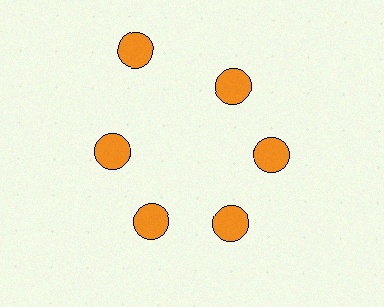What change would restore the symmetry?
The symmetry would be restored by moving it inward, back onto the ring so that all 6 circles sit at equal angles and equal distance from the center.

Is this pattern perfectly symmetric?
No. The 6 orange circles are arranged in a ring, but one element near the 11 o'clock position is pushed outward from the center, breaking the 6-fold rotational symmetry.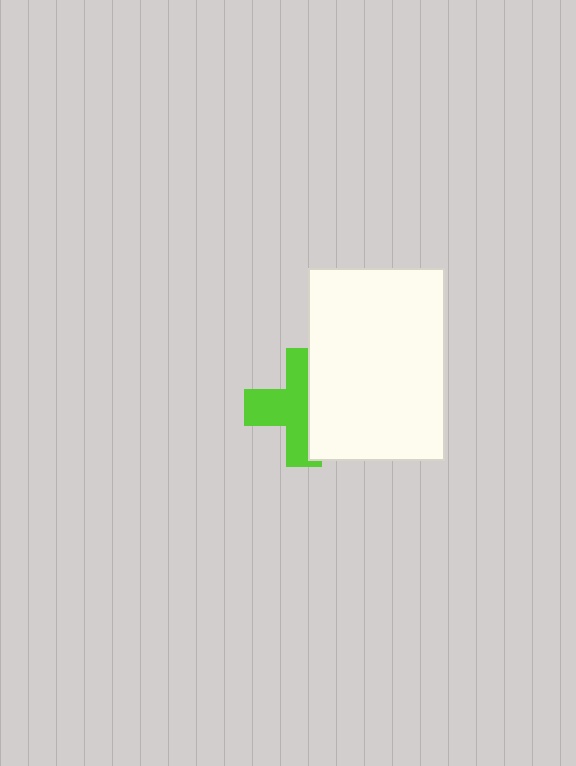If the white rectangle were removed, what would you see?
You would see the complete lime cross.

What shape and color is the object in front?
The object in front is a white rectangle.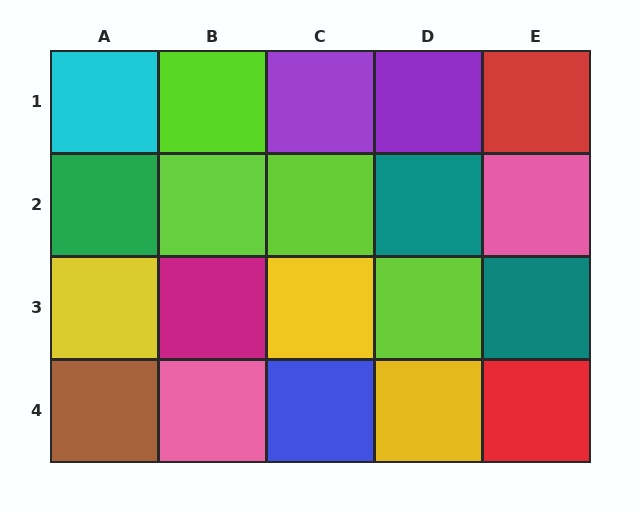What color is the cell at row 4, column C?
Blue.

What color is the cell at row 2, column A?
Green.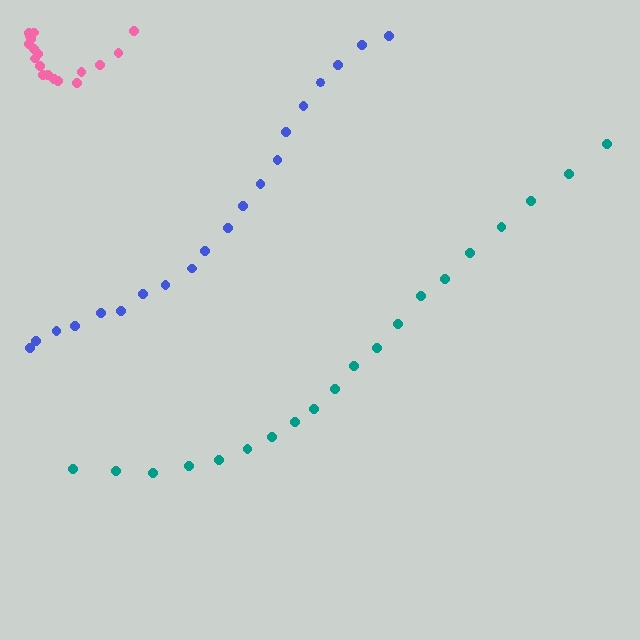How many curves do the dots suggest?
There are 3 distinct paths.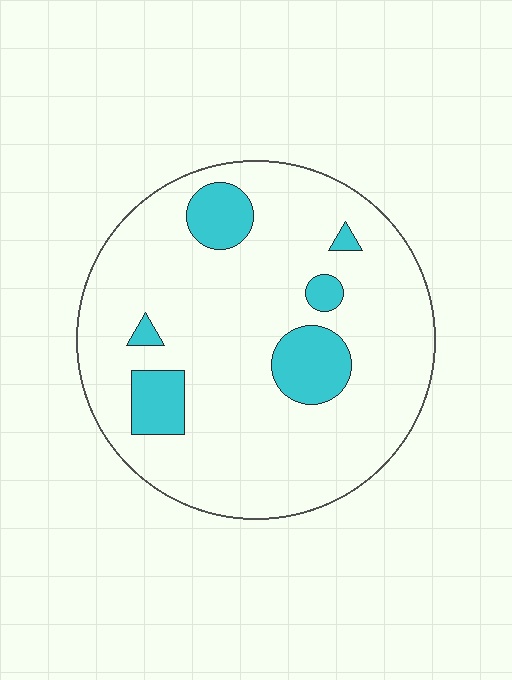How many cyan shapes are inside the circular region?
6.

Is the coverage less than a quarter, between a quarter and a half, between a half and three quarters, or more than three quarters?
Less than a quarter.